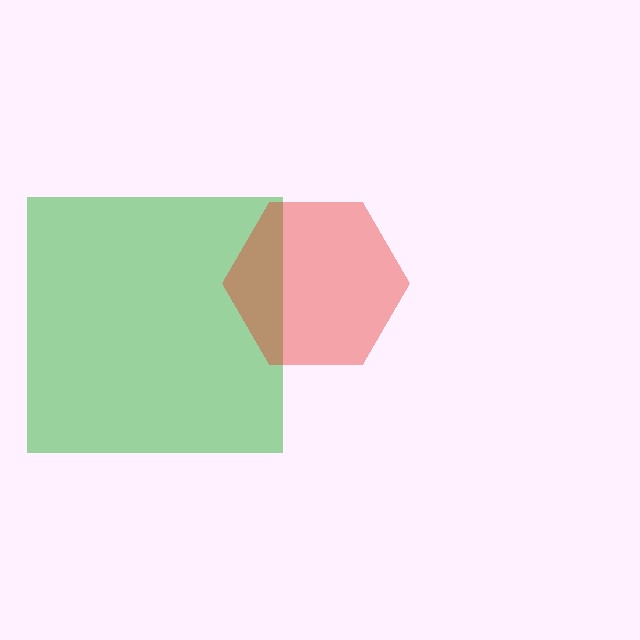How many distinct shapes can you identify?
There are 2 distinct shapes: a green square, a red hexagon.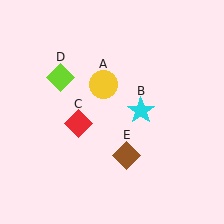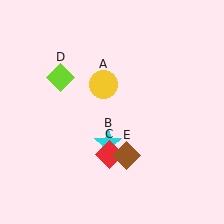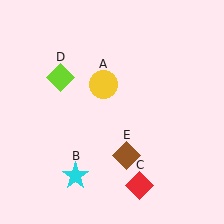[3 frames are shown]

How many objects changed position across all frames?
2 objects changed position: cyan star (object B), red diamond (object C).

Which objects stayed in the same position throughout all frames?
Yellow circle (object A) and lime diamond (object D) and brown diamond (object E) remained stationary.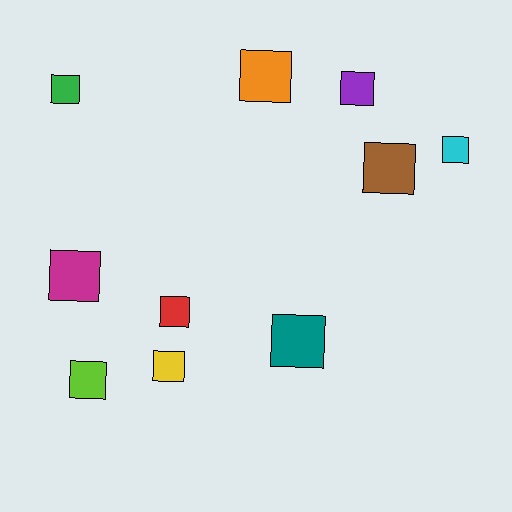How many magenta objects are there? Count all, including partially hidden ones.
There is 1 magenta object.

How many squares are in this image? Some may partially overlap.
There are 10 squares.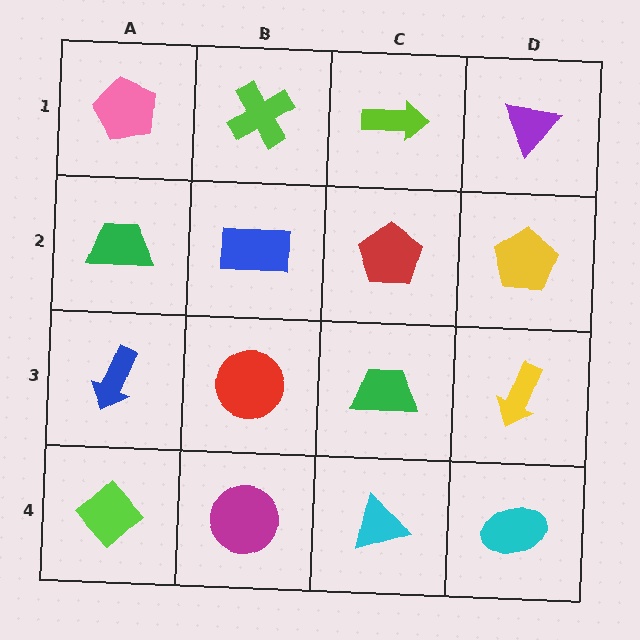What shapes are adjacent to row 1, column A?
A green trapezoid (row 2, column A), a lime cross (row 1, column B).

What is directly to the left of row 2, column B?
A green trapezoid.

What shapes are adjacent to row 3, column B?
A blue rectangle (row 2, column B), a magenta circle (row 4, column B), a blue arrow (row 3, column A), a green trapezoid (row 3, column C).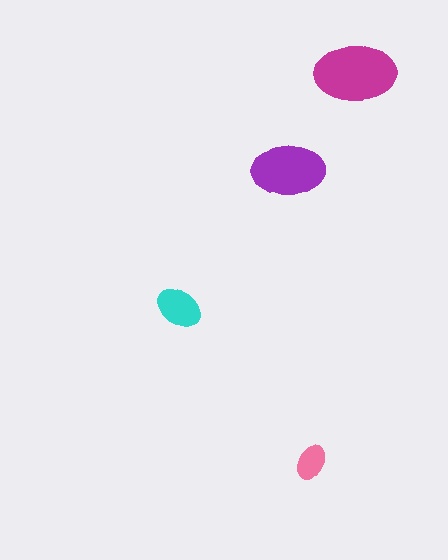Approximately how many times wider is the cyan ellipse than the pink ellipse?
About 1.5 times wider.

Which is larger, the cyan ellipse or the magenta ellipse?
The magenta one.